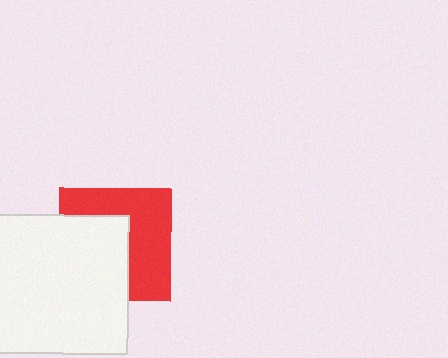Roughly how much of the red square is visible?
About half of it is visible (roughly 52%).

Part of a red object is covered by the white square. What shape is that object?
It is a square.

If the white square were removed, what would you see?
You would see the complete red square.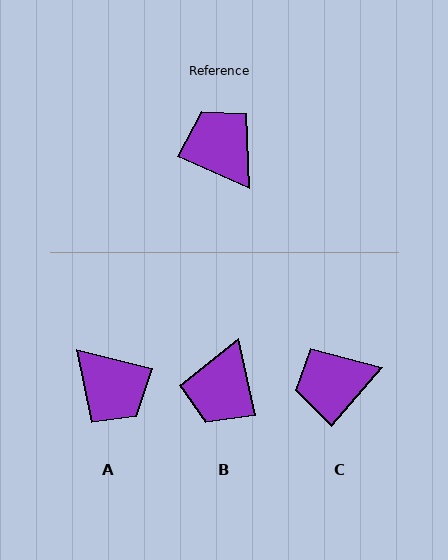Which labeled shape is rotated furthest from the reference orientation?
A, about 171 degrees away.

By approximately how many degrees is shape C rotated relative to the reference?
Approximately 73 degrees counter-clockwise.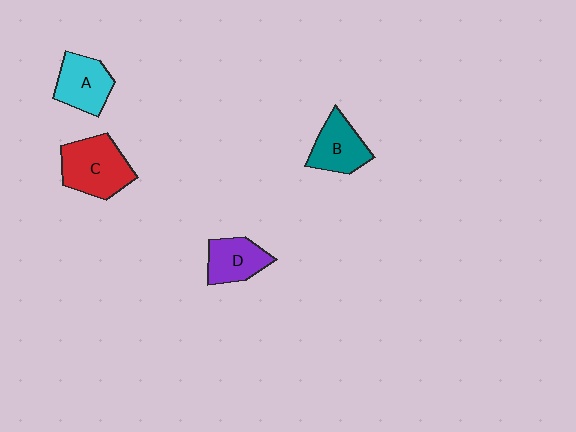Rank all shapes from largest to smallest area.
From largest to smallest: C (red), A (cyan), B (teal), D (purple).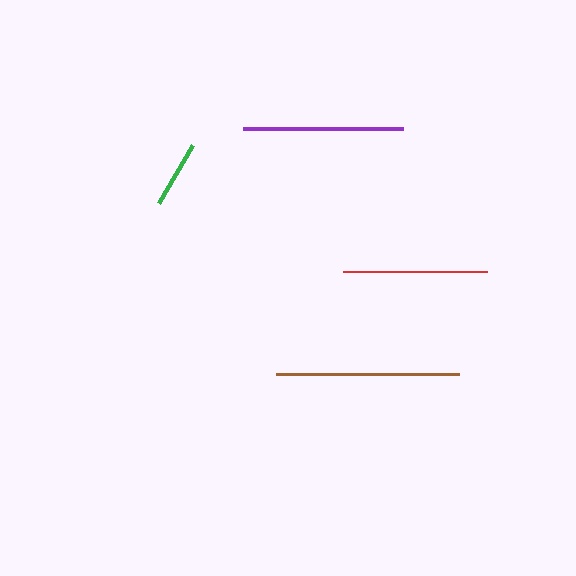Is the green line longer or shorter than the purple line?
The purple line is longer than the green line.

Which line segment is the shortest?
The green line is the shortest at approximately 67 pixels.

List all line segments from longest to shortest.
From longest to shortest: brown, purple, red, green.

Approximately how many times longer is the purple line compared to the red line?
The purple line is approximately 1.1 times the length of the red line.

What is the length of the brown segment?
The brown segment is approximately 183 pixels long.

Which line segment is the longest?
The brown line is the longest at approximately 183 pixels.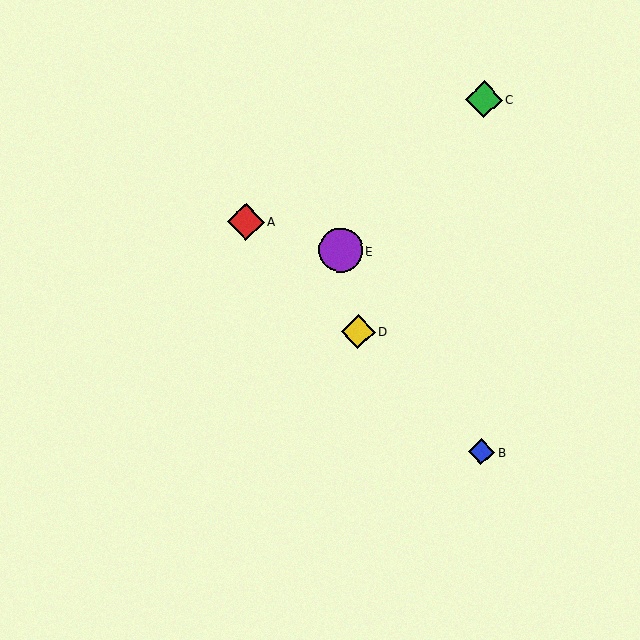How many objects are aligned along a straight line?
3 objects (A, B, D) are aligned along a straight line.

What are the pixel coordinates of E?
Object E is at (341, 250).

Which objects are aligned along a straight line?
Objects A, B, D are aligned along a straight line.